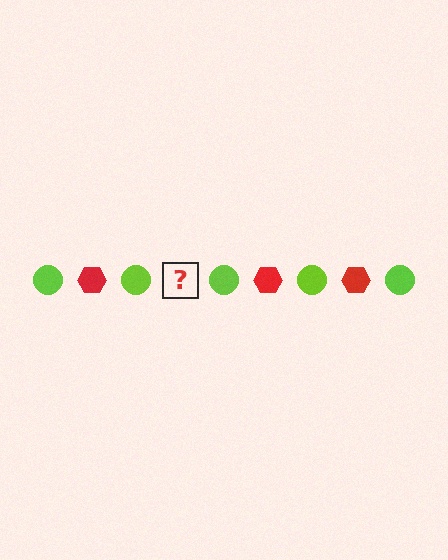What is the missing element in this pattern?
The missing element is a red hexagon.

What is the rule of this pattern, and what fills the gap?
The rule is that the pattern alternates between lime circle and red hexagon. The gap should be filled with a red hexagon.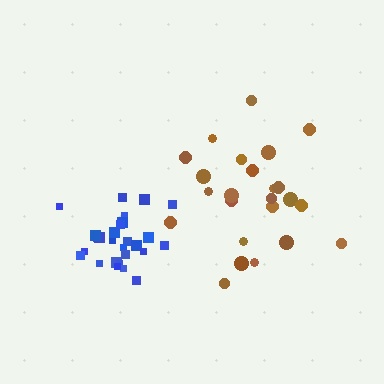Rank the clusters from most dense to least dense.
blue, brown.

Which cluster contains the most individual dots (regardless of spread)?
Blue (27).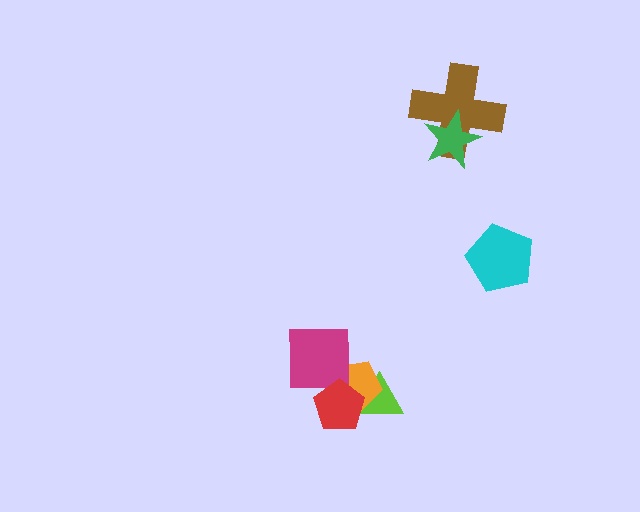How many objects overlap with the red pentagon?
3 objects overlap with the red pentagon.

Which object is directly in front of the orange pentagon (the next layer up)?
The magenta square is directly in front of the orange pentagon.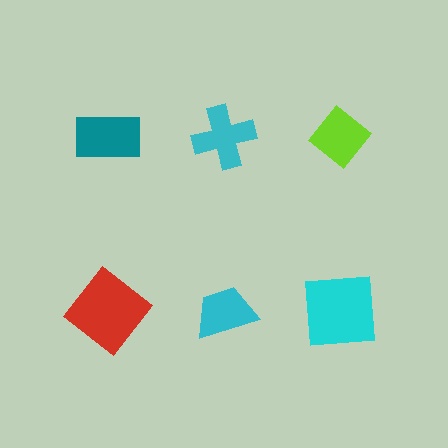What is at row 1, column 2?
A cyan cross.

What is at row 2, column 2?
A cyan trapezoid.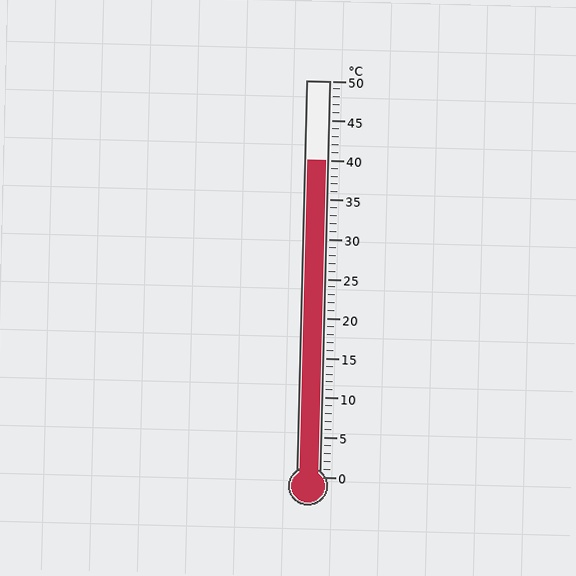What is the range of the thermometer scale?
The thermometer scale ranges from 0°C to 50°C.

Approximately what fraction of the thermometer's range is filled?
The thermometer is filled to approximately 80% of its range.